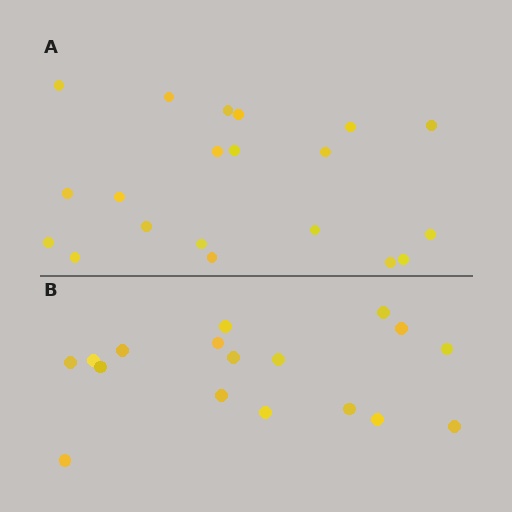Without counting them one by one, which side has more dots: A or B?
Region A (the top region) has more dots.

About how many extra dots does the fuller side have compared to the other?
Region A has just a few more — roughly 2 or 3 more dots than region B.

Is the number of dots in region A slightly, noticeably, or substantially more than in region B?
Region A has only slightly more — the two regions are fairly close. The ratio is roughly 1.2 to 1.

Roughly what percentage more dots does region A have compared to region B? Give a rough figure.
About 20% more.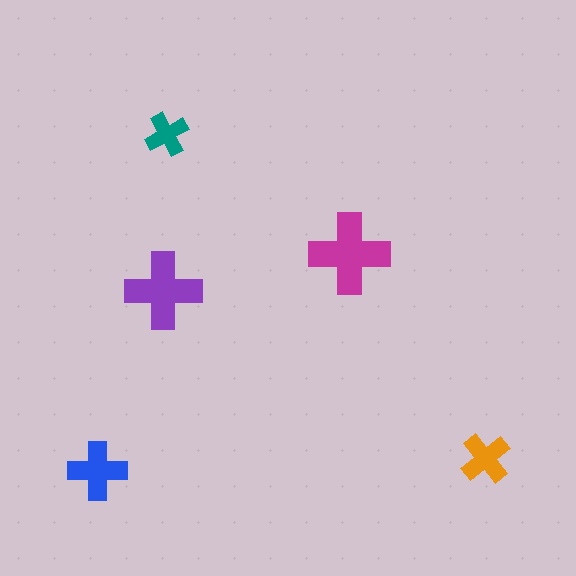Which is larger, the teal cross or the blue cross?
The blue one.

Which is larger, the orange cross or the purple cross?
The purple one.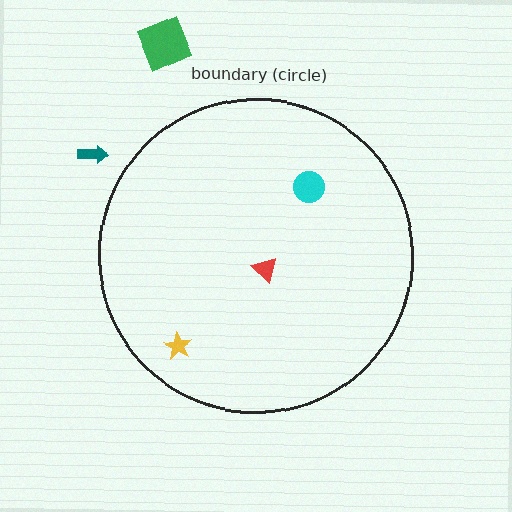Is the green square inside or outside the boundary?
Outside.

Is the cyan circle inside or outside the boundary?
Inside.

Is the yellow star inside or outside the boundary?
Inside.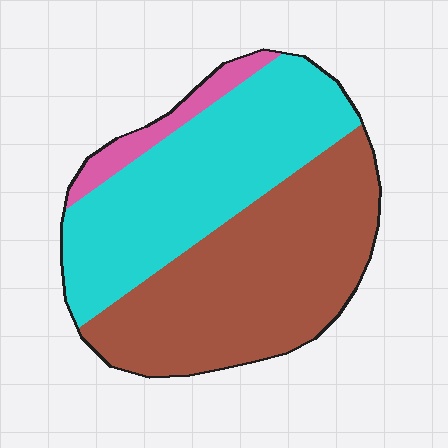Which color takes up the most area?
Brown, at roughly 50%.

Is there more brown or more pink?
Brown.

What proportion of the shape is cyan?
Cyan covers around 45% of the shape.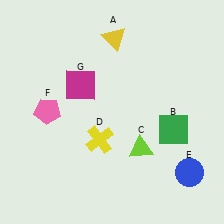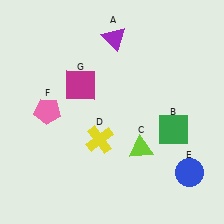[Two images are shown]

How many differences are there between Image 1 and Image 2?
There is 1 difference between the two images.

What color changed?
The triangle (A) changed from yellow in Image 1 to purple in Image 2.